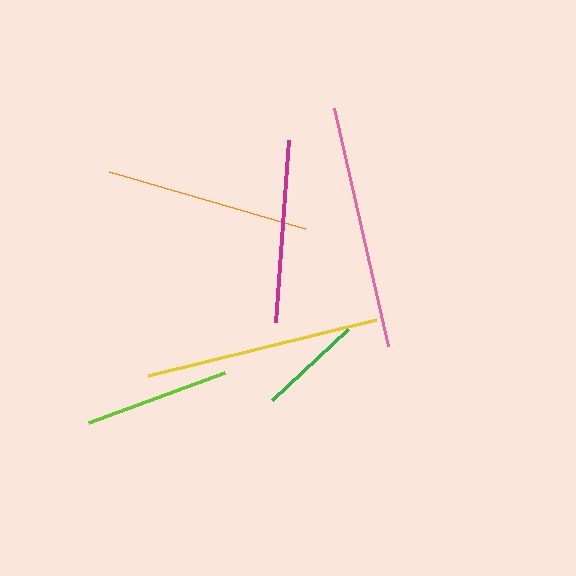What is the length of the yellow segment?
The yellow segment is approximately 234 pixels long.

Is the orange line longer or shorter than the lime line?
The orange line is longer than the lime line.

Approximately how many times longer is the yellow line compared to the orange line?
The yellow line is approximately 1.1 times the length of the orange line.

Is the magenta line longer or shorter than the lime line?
The magenta line is longer than the lime line.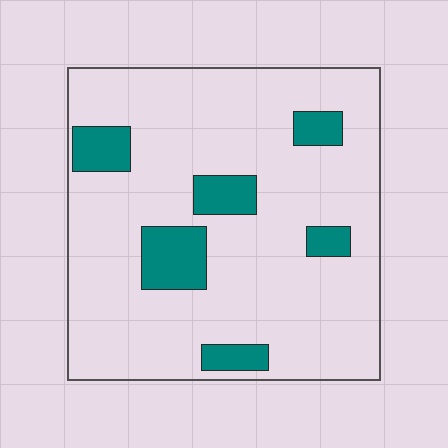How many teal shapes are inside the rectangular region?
6.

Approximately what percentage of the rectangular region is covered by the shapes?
Approximately 15%.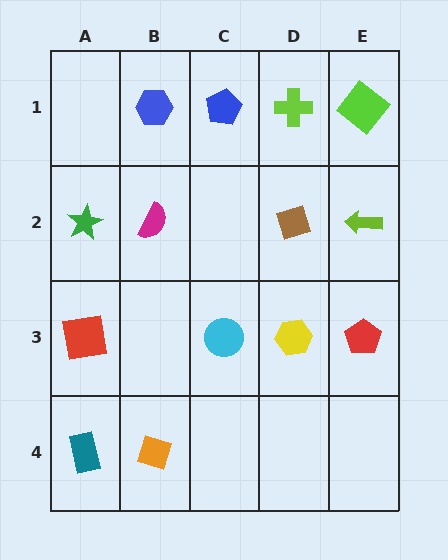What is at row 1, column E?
A lime diamond.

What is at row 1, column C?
A blue pentagon.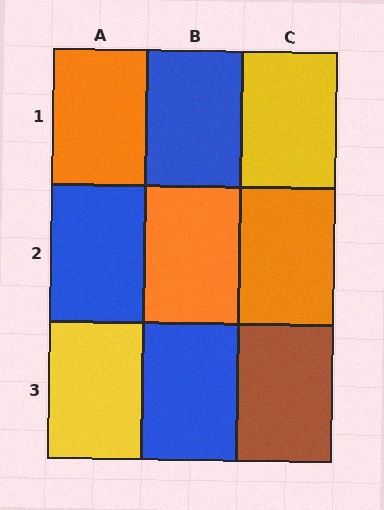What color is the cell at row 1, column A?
Orange.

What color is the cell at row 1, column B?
Blue.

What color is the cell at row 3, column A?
Yellow.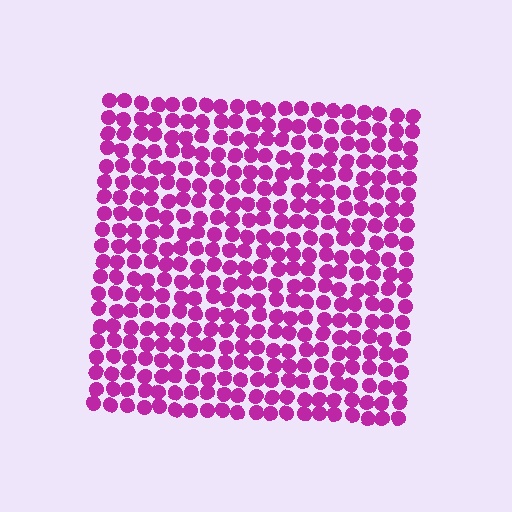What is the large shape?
The large shape is a square.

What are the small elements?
The small elements are circles.